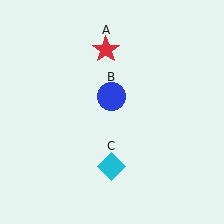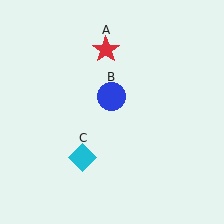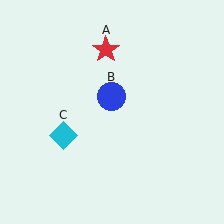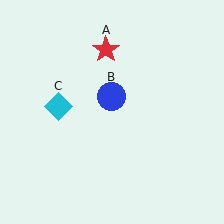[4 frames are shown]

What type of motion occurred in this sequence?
The cyan diamond (object C) rotated clockwise around the center of the scene.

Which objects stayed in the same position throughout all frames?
Red star (object A) and blue circle (object B) remained stationary.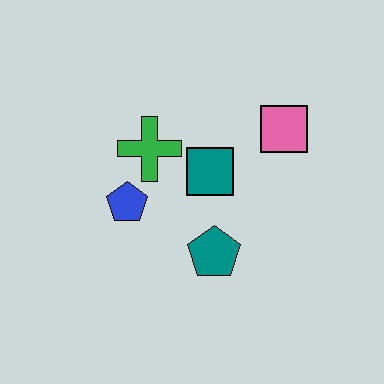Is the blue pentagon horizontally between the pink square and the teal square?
No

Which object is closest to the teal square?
The green cross is closest to the teal square.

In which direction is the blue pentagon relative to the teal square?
The blue pentagon is to the left of the teal square.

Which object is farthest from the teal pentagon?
The pink square is farthest from the teal pentagon.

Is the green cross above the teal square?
Yes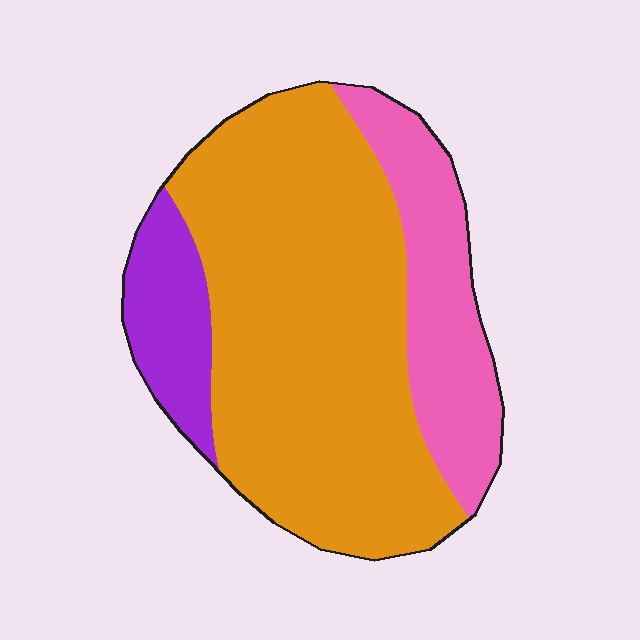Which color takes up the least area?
Purple, at roughly 10%.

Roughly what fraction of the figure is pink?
Pink covers 22% of the figure.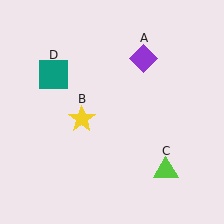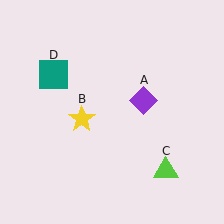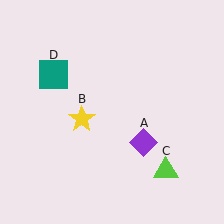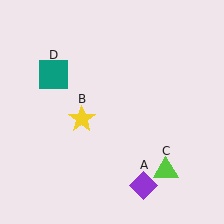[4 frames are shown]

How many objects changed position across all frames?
1 object changed position: purple diamond (object A).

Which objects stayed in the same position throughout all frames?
Yellow star (object B) and lime triangle (object C) and teal square (object D) remained stationary.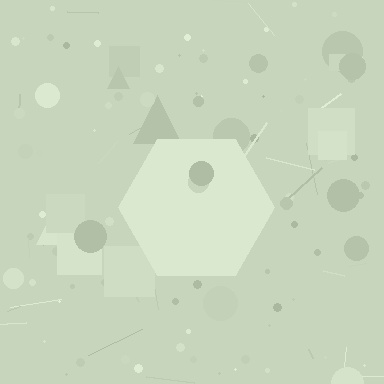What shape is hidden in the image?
A hexagon is hidden in the image.